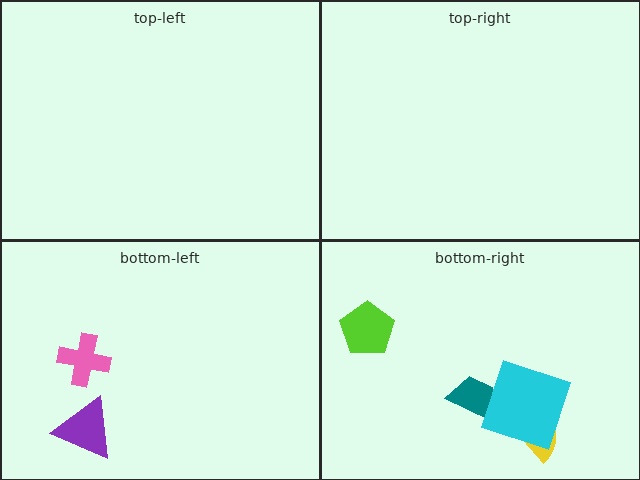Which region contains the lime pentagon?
The bottom-right region.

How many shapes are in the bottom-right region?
4.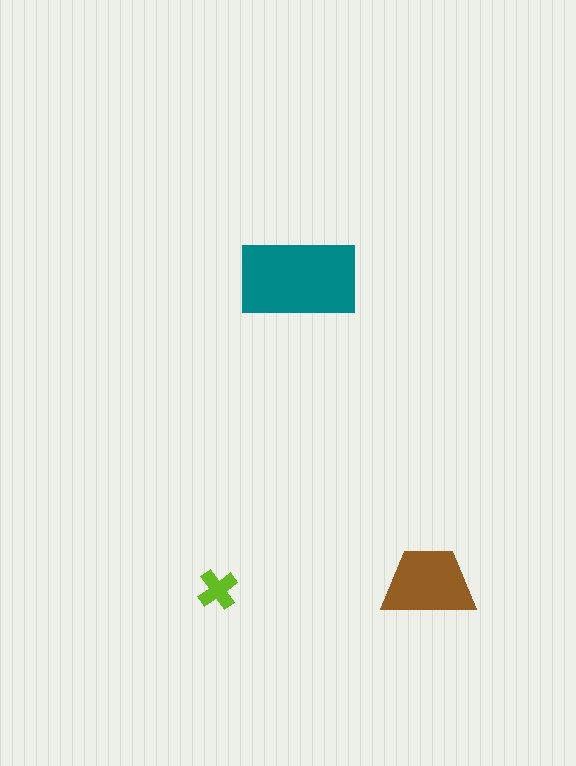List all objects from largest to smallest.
The teal rectangle, the brown trapezoid, the lime cross.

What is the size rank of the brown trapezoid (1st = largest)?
2nd.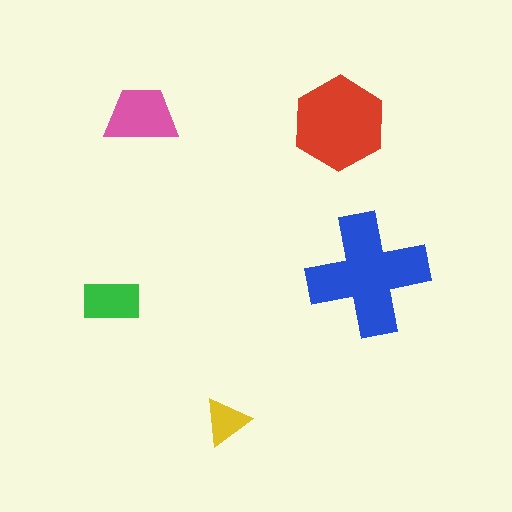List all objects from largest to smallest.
The blue cross, the red hexagon, the pink trapezoid, the green rectangle, the yellow triangle.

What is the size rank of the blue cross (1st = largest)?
1st.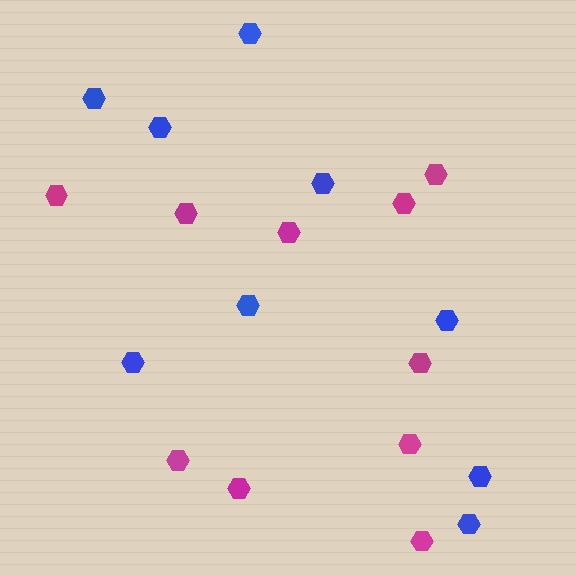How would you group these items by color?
There are 2 groups: one group of magenta hexagons (10) and one group of blue hexagons (9).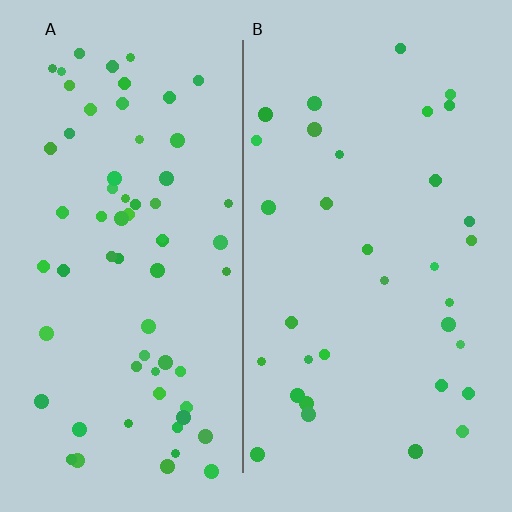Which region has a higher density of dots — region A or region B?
A (the left).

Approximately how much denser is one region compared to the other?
Approximately 2.0× — region A over region B.